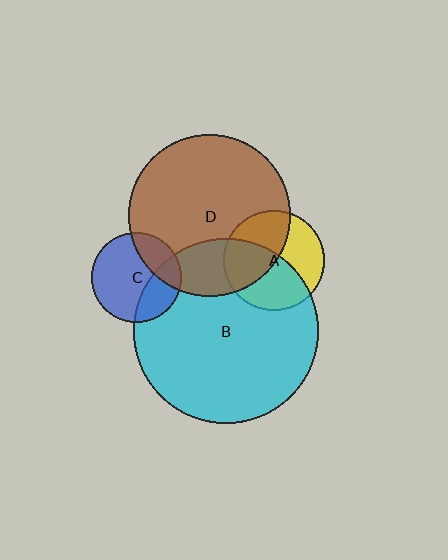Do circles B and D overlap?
Yes.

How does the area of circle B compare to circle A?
Approximately 3.4 times.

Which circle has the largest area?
Circle B (cyan).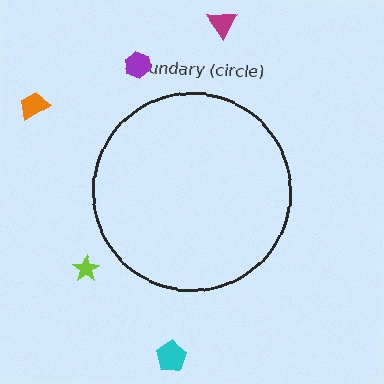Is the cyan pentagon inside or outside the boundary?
Outside.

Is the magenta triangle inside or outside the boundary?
Outside.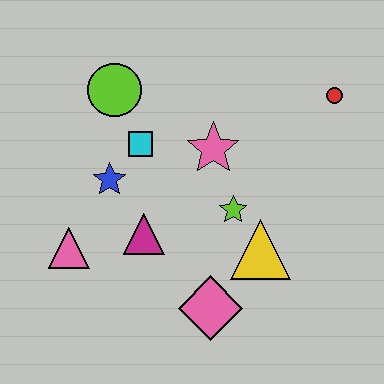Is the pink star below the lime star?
No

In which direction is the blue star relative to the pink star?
The blue star is to the left of the pink star.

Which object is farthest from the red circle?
The pink triangle is farthest from the red circle.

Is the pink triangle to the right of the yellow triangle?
No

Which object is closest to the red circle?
The pink star is closest to the red circle.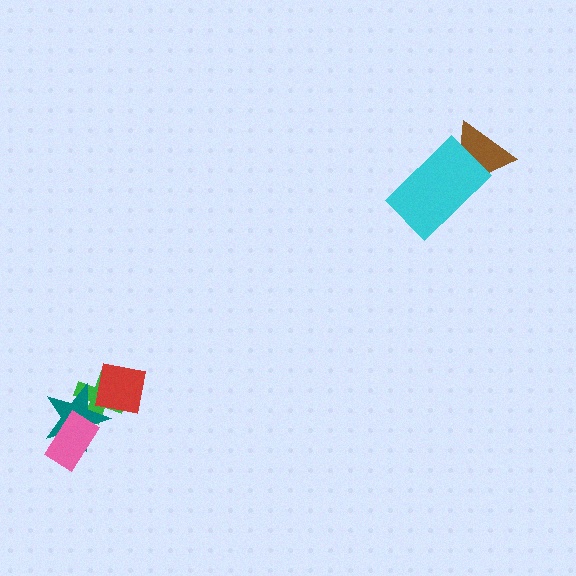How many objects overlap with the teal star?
3 objects overlap with the teal star.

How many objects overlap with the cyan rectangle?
1 object overlaps with the cyan rectangle.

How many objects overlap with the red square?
2 objects overlap with the red square.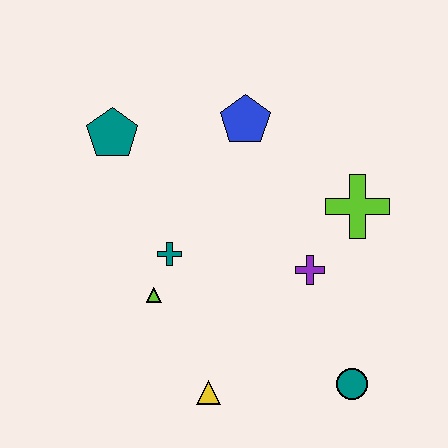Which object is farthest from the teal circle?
The teal pentagon is farthest from the teal circle.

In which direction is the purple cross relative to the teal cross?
The purple cross is to the right of the teal cross.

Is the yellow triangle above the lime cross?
No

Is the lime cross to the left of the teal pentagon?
No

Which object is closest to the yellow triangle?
The lime triangle is closest to the yellow triangle.